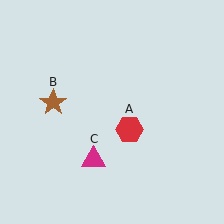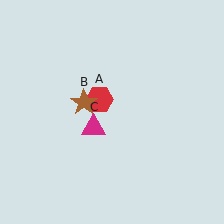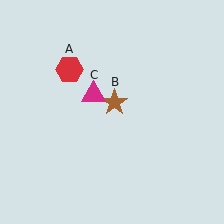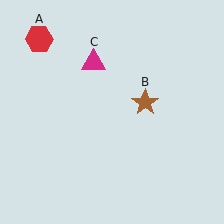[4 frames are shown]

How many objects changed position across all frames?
3 objects changed position: red hexagon (object A), brown star (object B), magenta triangle (object C).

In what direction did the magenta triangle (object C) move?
The magenta triangle (object C) moved up.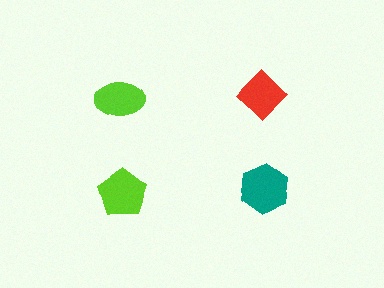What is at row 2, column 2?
A teal hexagon.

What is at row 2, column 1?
A lime pentagon.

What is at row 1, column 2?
A red diamond.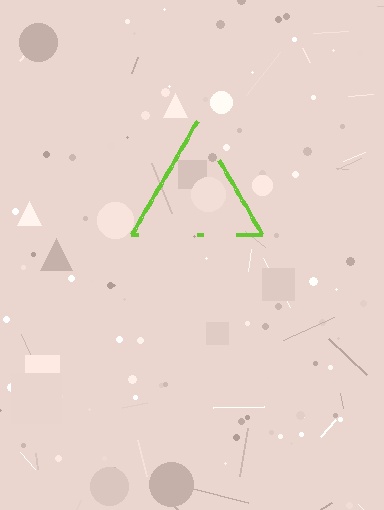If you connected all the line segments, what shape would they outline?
They would outline a triangle.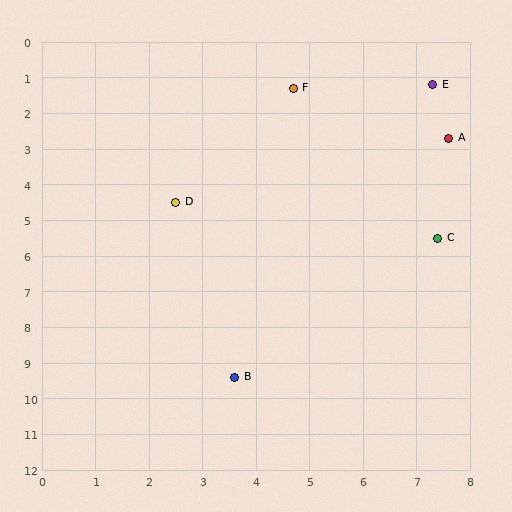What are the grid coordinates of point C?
Point C is at approximately (7.4, 5.5).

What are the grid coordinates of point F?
Point F is at approximately (4.7, 1.3).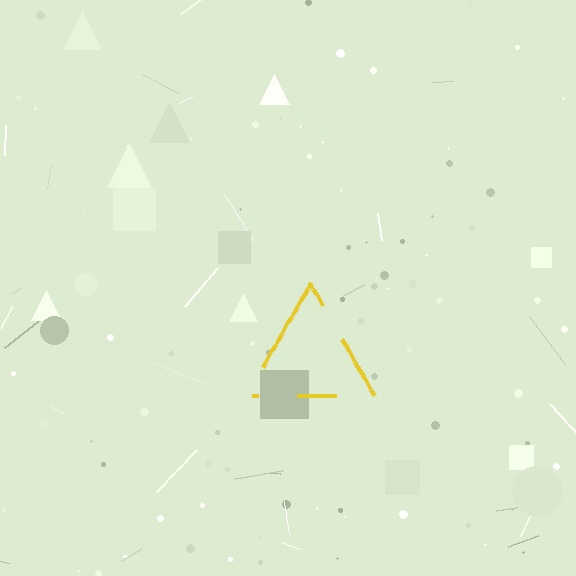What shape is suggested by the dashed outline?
The dashed outline suggests a triangle.